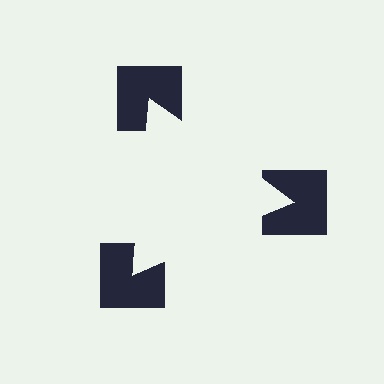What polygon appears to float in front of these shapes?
An illusory triangle — its edges are inferred from the aligned wedge cuts in the notched squares, not physically drawn.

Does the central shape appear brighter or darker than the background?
It typically appears slightly brighter than the background, even though no actual brightness change is drawn.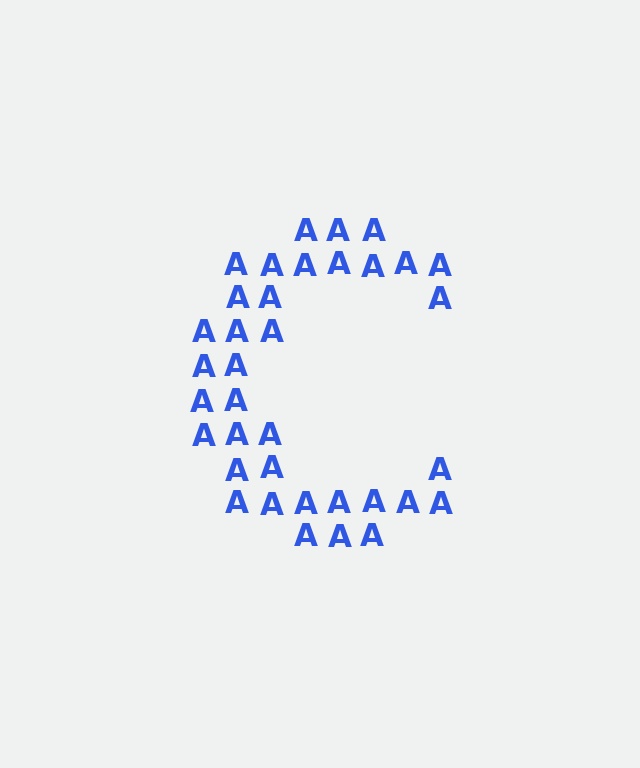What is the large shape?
The large shape is the letter C.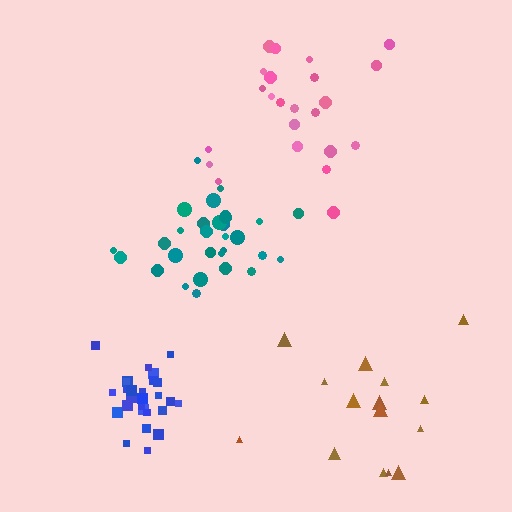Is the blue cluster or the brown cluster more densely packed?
Blue.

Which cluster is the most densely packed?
Blue.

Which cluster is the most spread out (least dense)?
Brown.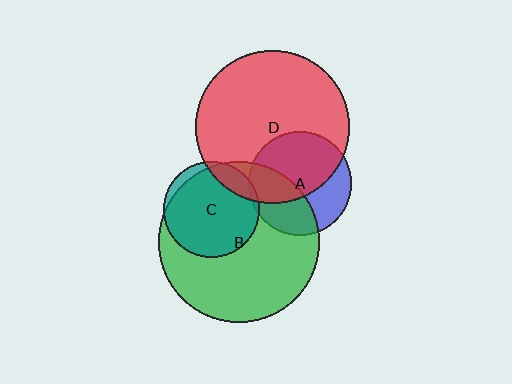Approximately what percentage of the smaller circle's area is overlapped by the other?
Approximately 90%.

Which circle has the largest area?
Circle B (green).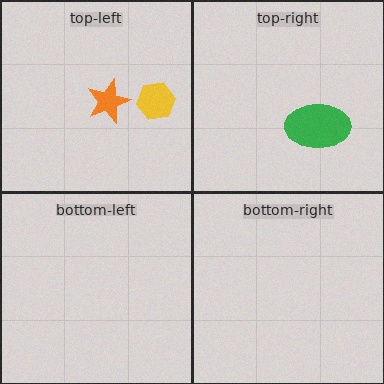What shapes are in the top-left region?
The yellow hexagon, the orange star.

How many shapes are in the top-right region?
1.